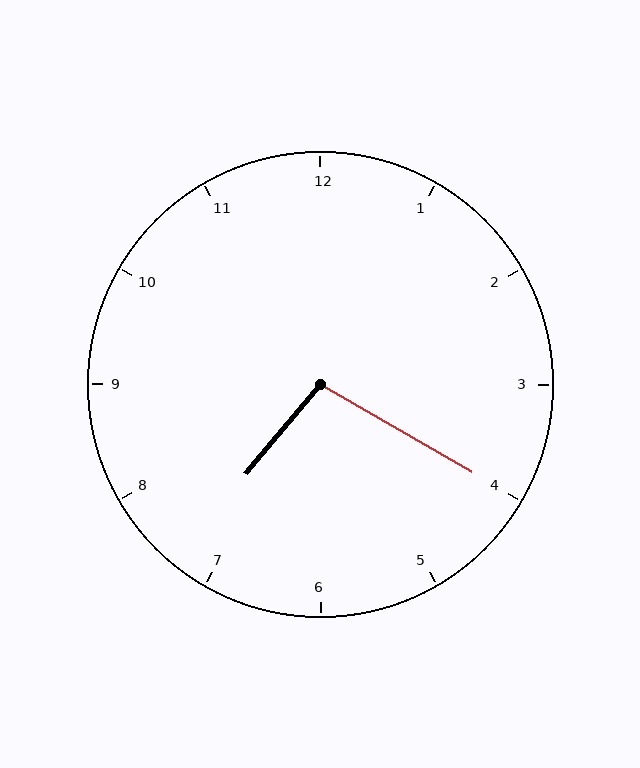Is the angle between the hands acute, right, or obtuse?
It is obtuse.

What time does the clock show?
7:20.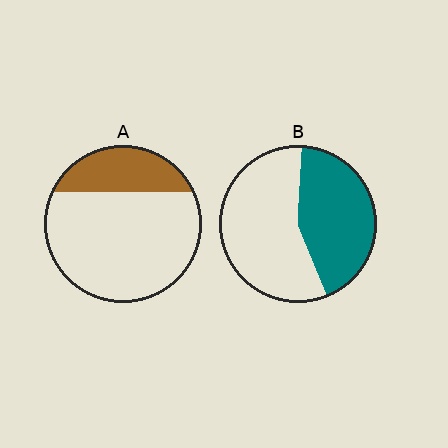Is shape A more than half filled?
No.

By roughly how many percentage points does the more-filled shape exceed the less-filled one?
By roughly 20 percentage points (B over A).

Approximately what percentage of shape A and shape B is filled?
A is approximately 25% and B is approximately 45%.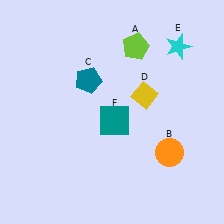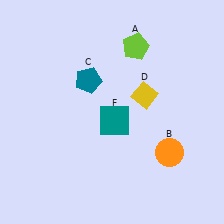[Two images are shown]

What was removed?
The cyan star (E) was removed in Image 2.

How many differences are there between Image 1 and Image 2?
There is 1 difference between the two images.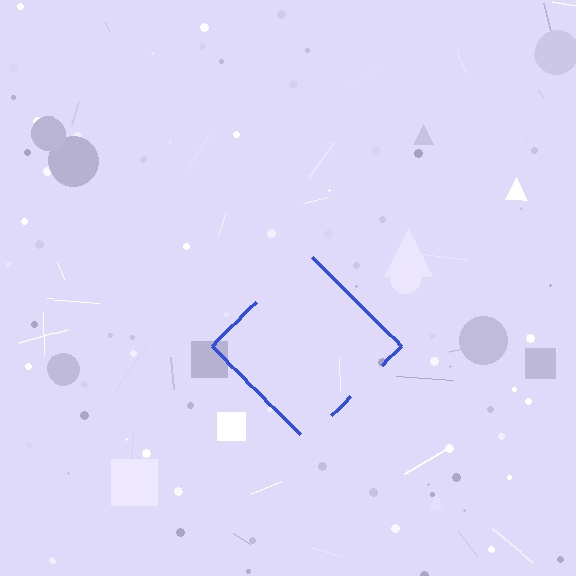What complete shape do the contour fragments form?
The contour fragments form a diamond.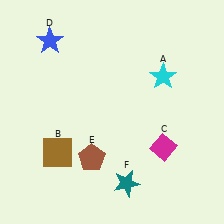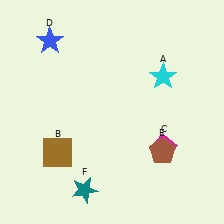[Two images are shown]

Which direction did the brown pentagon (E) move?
The brown pentagon (E) moved right.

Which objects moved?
The objects that moved are: the brown pentagon (E), the teal star (F).